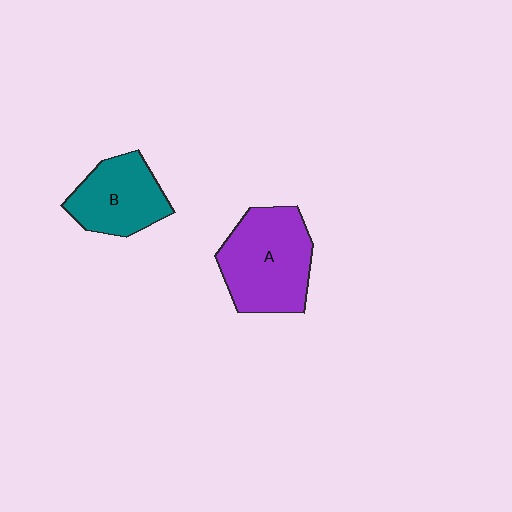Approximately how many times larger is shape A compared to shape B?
Approximately 1.4 times.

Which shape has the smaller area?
Shape B (teal).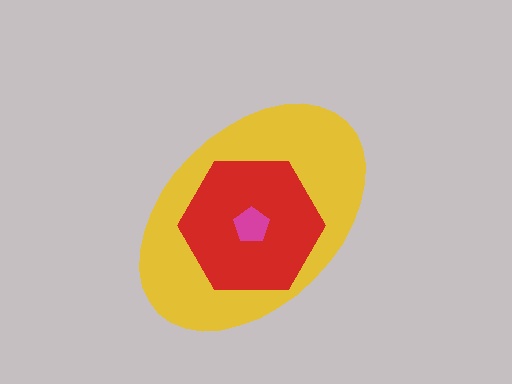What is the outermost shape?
The yellow ellipse.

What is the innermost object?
The magenta pentagon.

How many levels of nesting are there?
3.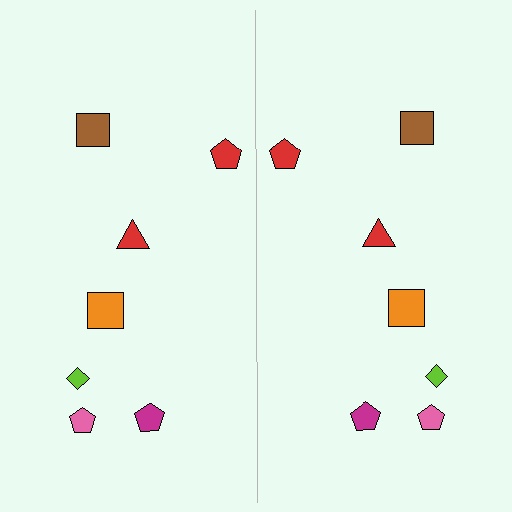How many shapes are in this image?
There are 14 shapes in this image.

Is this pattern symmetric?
Yes, this pattern has bilateral (reflection) symmetry.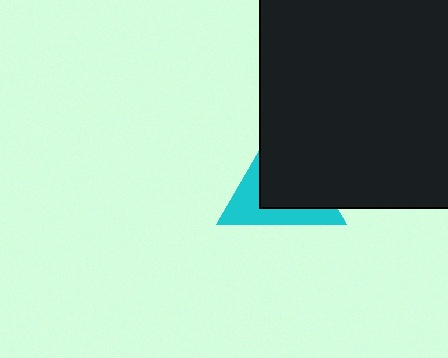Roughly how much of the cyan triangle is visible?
A small part of it is visible (roughly 40%).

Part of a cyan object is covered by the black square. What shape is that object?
It is a triangle.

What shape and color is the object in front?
The object in front is a black square.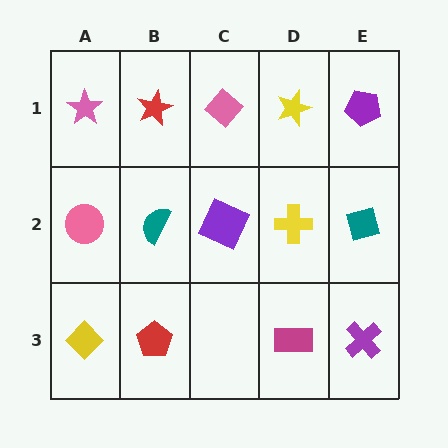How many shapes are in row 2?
5 shapes.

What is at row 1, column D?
A yellow star.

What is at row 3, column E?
A purple cross.